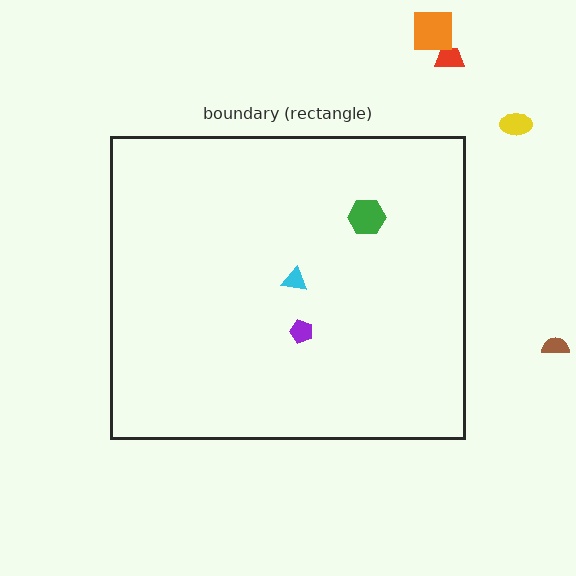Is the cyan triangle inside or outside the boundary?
Inside.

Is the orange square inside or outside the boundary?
Outside.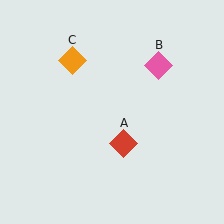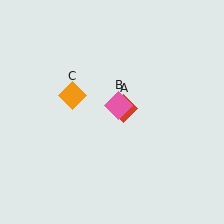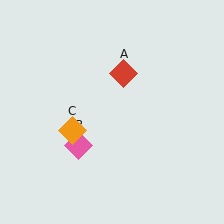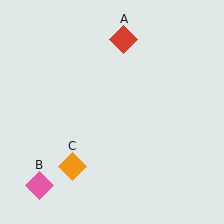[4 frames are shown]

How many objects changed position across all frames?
3 objects changed position: red diamond (object A), pink diamond (object B), orange diamond (object C).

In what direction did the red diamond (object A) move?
The red diamond (object A) moved up.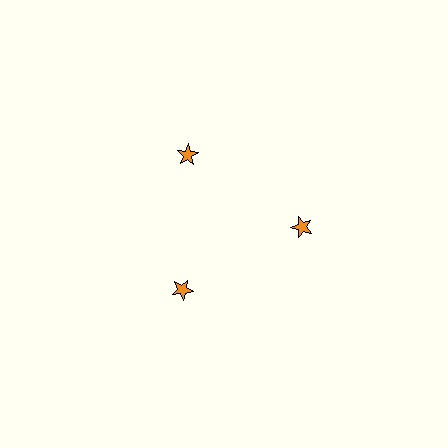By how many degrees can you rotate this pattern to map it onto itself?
The pattern maps onto itself every 120 degrees of rotation.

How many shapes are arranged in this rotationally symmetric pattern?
There are 3 shapes, arranged in 3 groups of 1.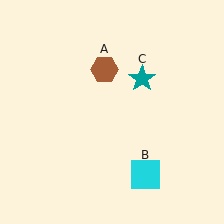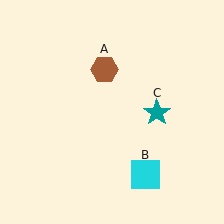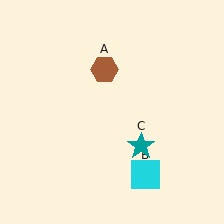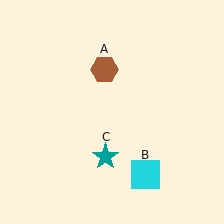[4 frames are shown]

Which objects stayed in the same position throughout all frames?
Brown hexagon (object A) and cyan square (object B) remained stationary.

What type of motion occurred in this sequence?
The teal star (object C) rotated clockwise around the center of the scene.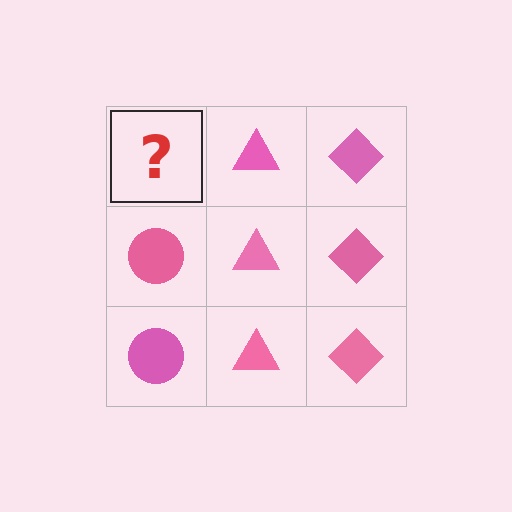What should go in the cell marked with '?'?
The missing cell should contain a pink circle.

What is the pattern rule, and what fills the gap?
The rule is that each column has a consistent shape. The gap should be filled with a pink circle.